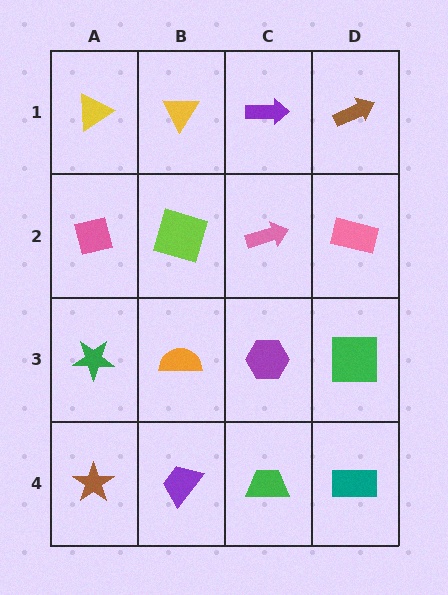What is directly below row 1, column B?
A lime square.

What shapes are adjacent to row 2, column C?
A purple arrow (row 1, column C), a purple hexagon (row 3, column C), a lime square (row 2, column B), a pink rectangle (row 2, column D).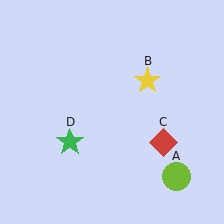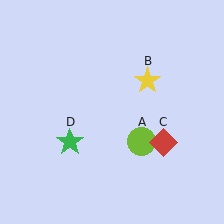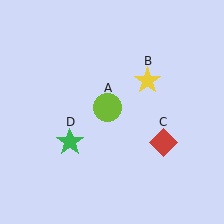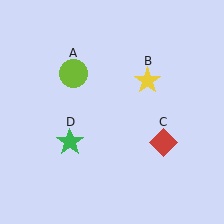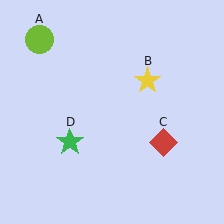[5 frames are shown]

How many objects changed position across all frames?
1 object changed position: lime circle (object A).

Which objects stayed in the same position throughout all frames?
Yellow star (object B) and red diamond (object C) and green star (object D) remained stationary.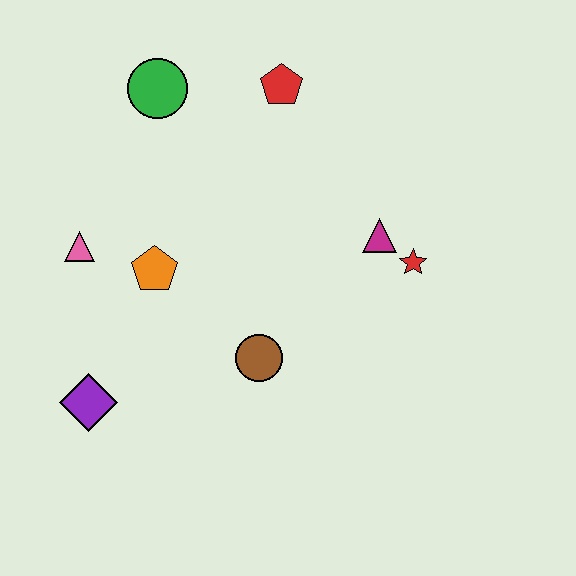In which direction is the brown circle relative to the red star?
The brown circle is to the left of the red star.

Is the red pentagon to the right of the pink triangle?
Yes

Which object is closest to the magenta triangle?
The red star is closest to the magenta triangle.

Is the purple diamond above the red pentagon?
No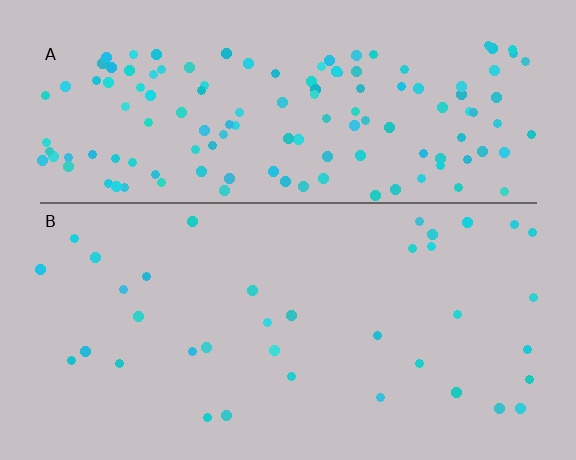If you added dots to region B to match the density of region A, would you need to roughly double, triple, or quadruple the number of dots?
Approximately quadruple.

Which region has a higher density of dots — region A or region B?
A (the top).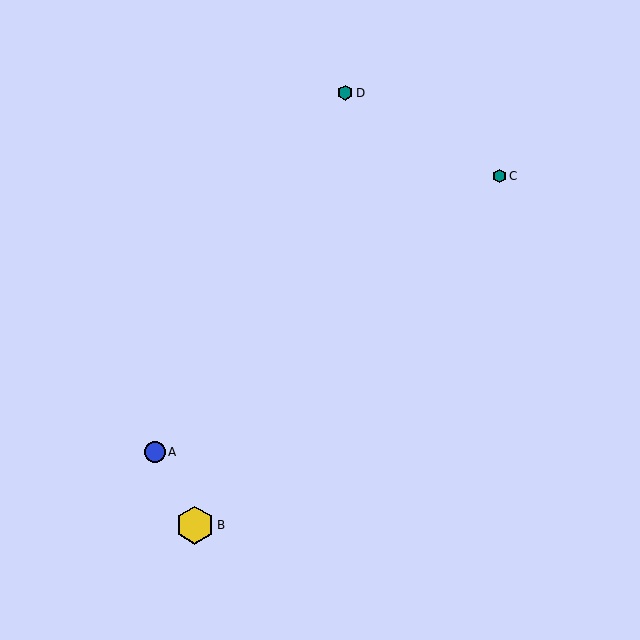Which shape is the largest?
The yellow hexagon (labeled B) is the largest.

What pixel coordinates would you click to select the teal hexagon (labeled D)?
Click at (345, 93) to select the teal hexagon D.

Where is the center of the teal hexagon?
The center of the teal hexagon is at (499, 176).